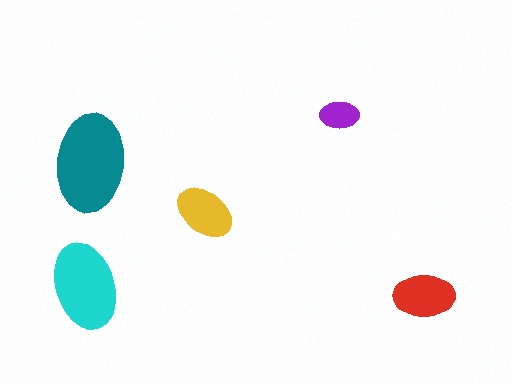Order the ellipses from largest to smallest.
the teal one, the cyan one, the red one, the yellow one, the purple one.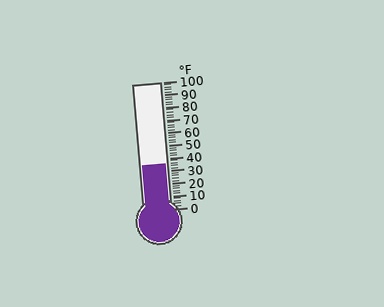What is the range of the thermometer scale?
The thermometer scale ranges from 0°F to 100°F.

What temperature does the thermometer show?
The thermometer shows approximately 36°F.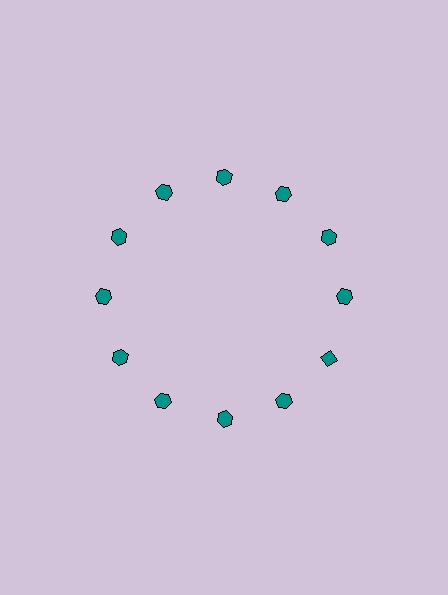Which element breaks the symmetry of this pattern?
The teal diamond at roughly the 4 o'clock position breaks the symmetry. All other shapes are teal hexagons.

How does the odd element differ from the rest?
It has a different shape: diamond instead of hexagon.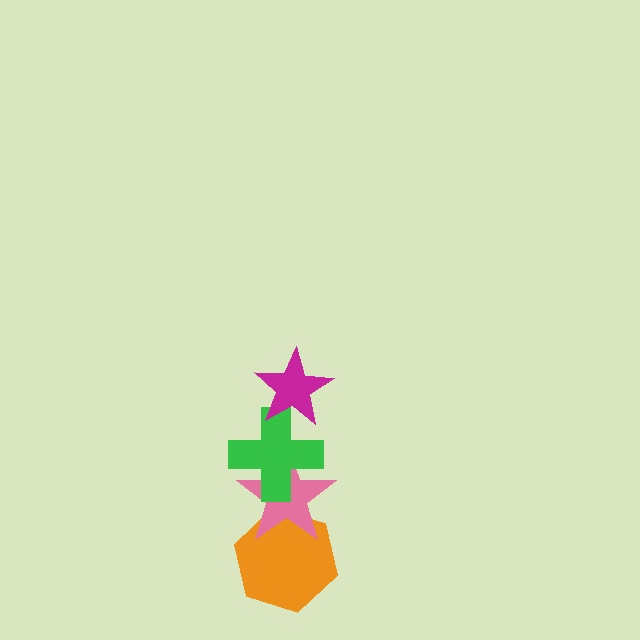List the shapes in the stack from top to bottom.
From top to bottom: the magenta star, the green cross, the pink star, the orange hexagon.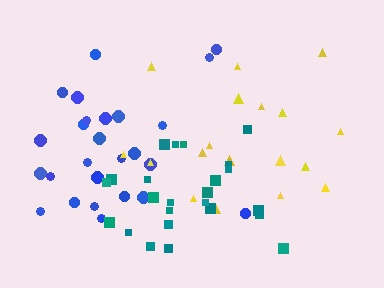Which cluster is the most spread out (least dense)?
Yellow.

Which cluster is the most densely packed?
Teal.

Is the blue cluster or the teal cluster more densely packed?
Teal.